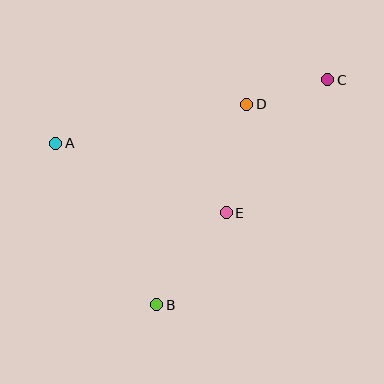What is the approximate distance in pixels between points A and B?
The distance between A and B is approximately 190 pixels.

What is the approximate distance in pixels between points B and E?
The distance between B and E is approximately 115 pixels.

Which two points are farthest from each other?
Points B and C are farthest from each other.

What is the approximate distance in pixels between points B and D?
The distance between B and D is approximately 220 pixels.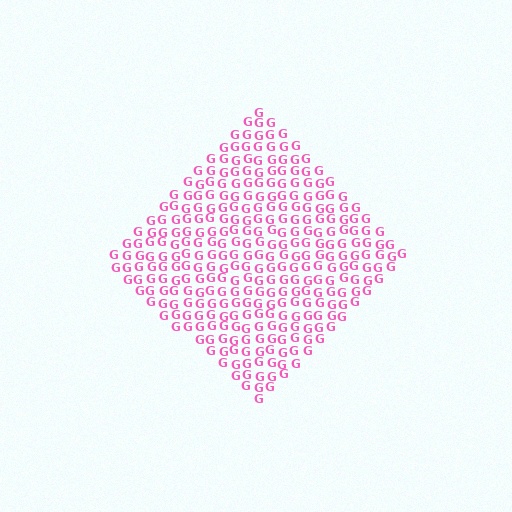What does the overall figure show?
The overall figure shows a diamond.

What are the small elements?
The small elements are letter G's.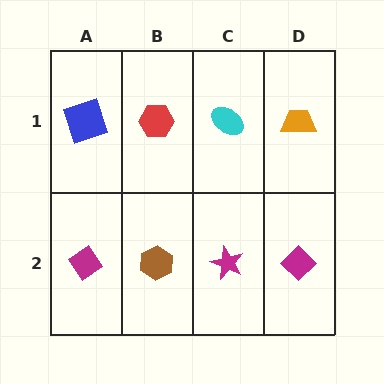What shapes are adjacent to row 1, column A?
A magenta diamond (row 2, column A), a red hexagon (row 1, column B).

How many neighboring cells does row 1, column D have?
2.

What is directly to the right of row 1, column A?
A red hexagon.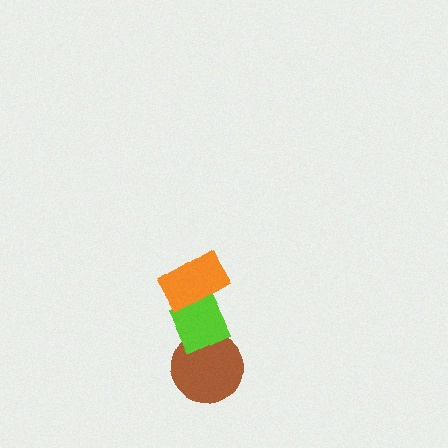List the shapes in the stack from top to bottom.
From top to bottom: the orange rectangle, the lime diamond, the brown circle.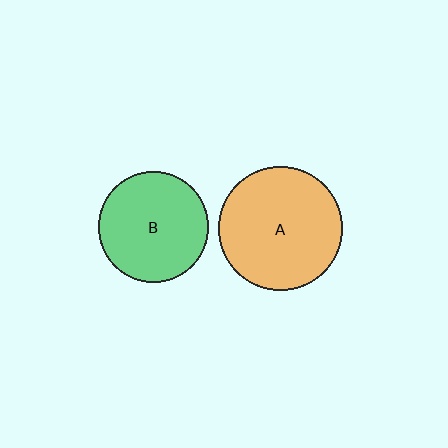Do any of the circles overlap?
No, none of the circles overlap.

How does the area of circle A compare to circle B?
Approximately 1.2 times.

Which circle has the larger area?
Circle A (orange).